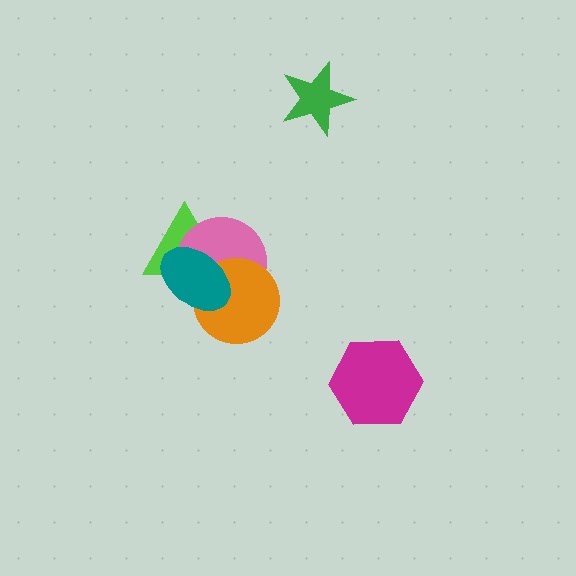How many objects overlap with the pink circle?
3 objects overlap with the pink circle.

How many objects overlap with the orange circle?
3 objects overlap with the orange circle.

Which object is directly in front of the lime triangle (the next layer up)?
The pink circle is directly in front of the lime triangle.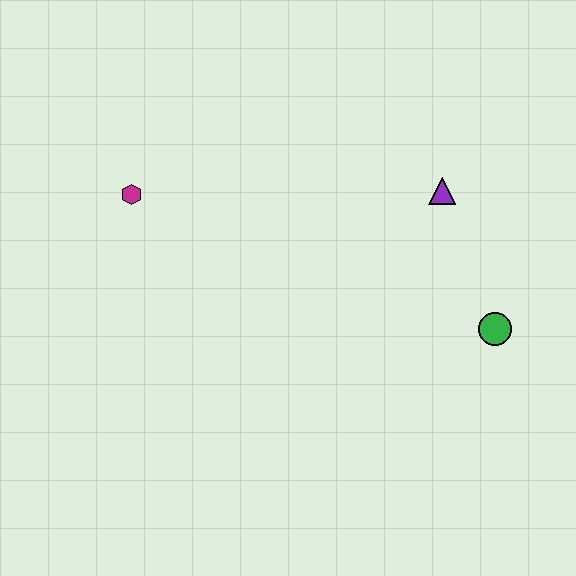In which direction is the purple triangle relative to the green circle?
The purple triangle is above the green circle.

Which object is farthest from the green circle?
The magenta hexagon is farthest from the green circle.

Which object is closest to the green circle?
The purple triangle is closest to the green circle.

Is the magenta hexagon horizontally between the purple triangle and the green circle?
No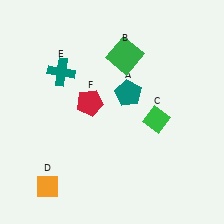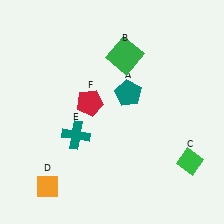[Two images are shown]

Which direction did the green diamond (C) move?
The green diamond (C) moved down.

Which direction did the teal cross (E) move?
The teal cross (E) moved down.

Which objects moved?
The objects that moved are: the green diamond (C), the teal cross (E).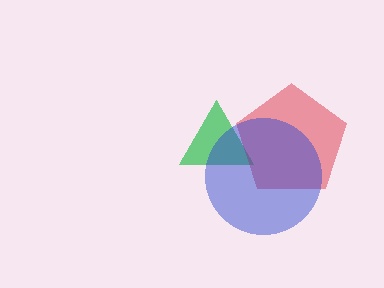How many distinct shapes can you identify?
There are 3 distinct shapes: a green triangle, a red pentagon, a blue circle.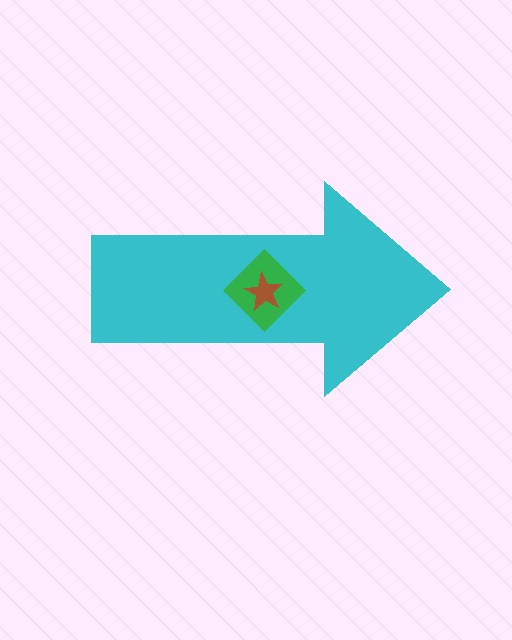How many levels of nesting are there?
3.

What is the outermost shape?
The cyan arrow.